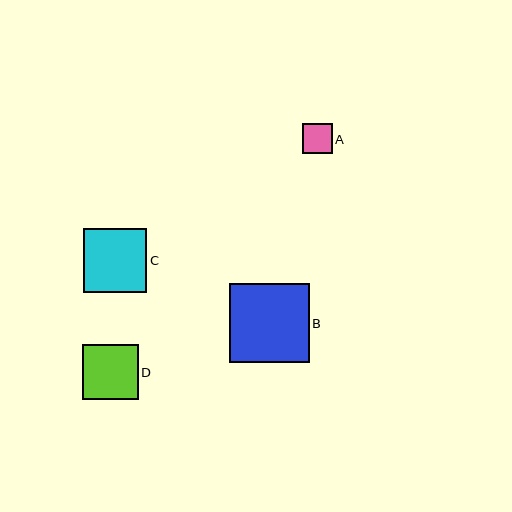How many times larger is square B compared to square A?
Square B is approximately 2.7 times the size of square A.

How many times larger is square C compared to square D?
Square C is approximately 1.1 times the size of square D.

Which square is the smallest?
Square A is the smallest with a size of approximately 30 pixels.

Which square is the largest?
Square B is the largest with a size of approximately 80 pixels.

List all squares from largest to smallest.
From largest to smallest: B, C, D, A.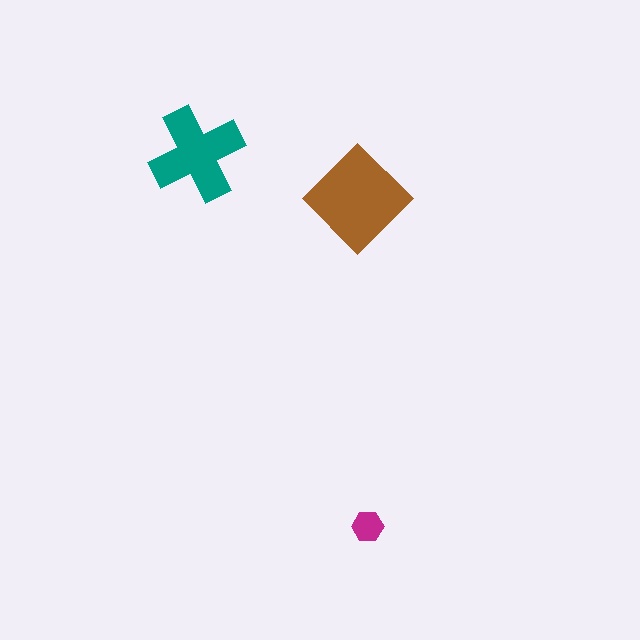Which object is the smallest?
The magenta hexagon.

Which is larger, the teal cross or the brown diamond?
The brown diamond.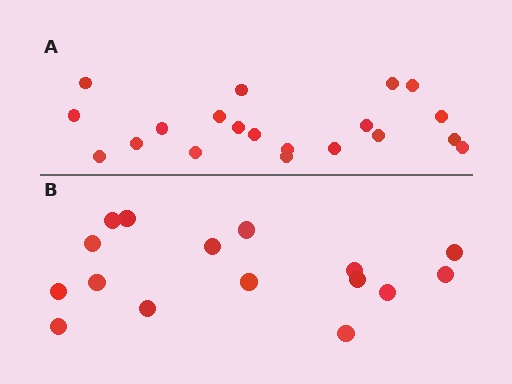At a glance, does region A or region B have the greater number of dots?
Region A (the top region) has more dots.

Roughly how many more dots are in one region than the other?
Region A has about 4 more dots than region B.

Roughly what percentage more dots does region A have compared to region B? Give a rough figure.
About 25% more.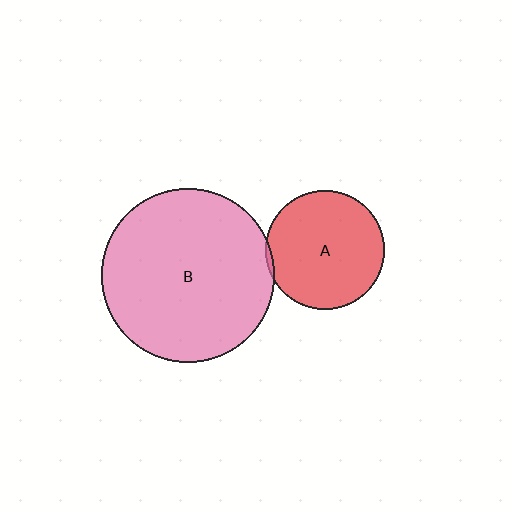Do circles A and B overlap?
Yes.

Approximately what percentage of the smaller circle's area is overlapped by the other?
Approximately 5%.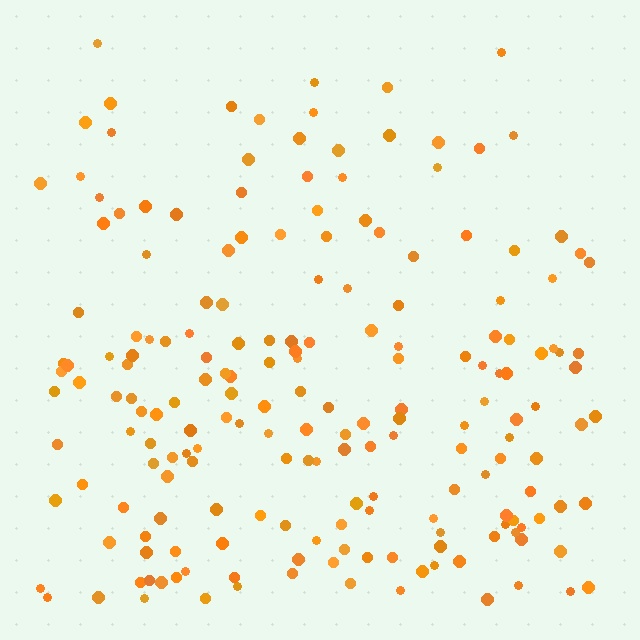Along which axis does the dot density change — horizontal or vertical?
Vertical.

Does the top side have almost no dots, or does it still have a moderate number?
Still a moderate number, just noticeably fewer than the bottom.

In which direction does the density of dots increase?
From top to bottom, with the bottom side densest.